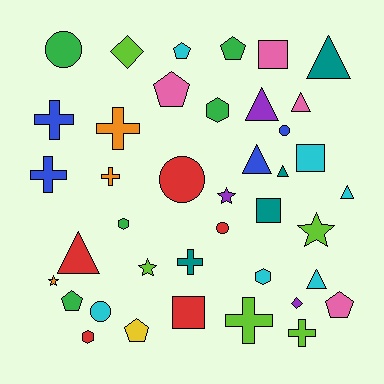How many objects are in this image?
There are 40 objects.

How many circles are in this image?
There are 5 circles.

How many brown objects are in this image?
There are no brown objects.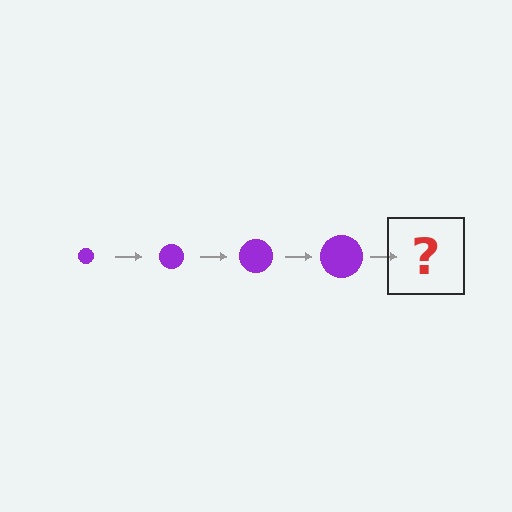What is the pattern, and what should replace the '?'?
The pattern is that the circle gets progressively larger each step. The '?' should be a purple circle, larger than the previous one.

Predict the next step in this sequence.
The next step is a purple circle, larger than the previous one.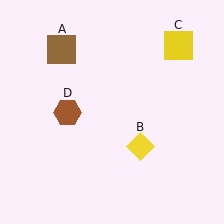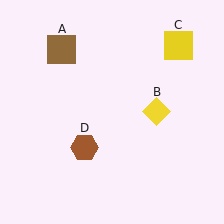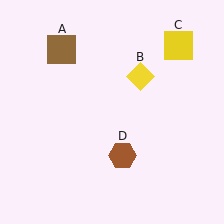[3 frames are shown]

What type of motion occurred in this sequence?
The yellow diamond (object B), brown hexagon (object D) rotated counterclockwise around the center of the scene.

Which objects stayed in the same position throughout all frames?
Brown square (object A) and yellow square (object C) remained stationary.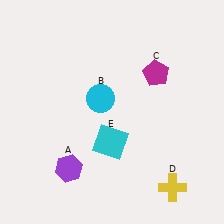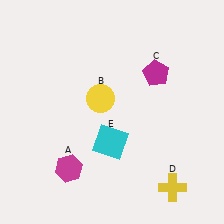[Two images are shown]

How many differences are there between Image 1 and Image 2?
There are 2 differences between the two images.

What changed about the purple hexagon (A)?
In Image 1, A is purple. In Image 2, it changed to magenta.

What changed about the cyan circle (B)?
In Image 1, B is cyan. In Image 2, it changed to yellow.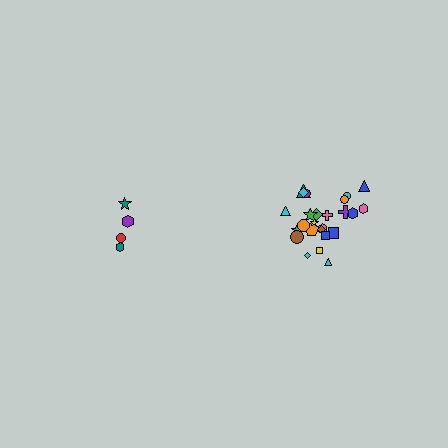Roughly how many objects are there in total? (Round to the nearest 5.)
Roughly 30 objects in total.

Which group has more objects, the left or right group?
The right group.